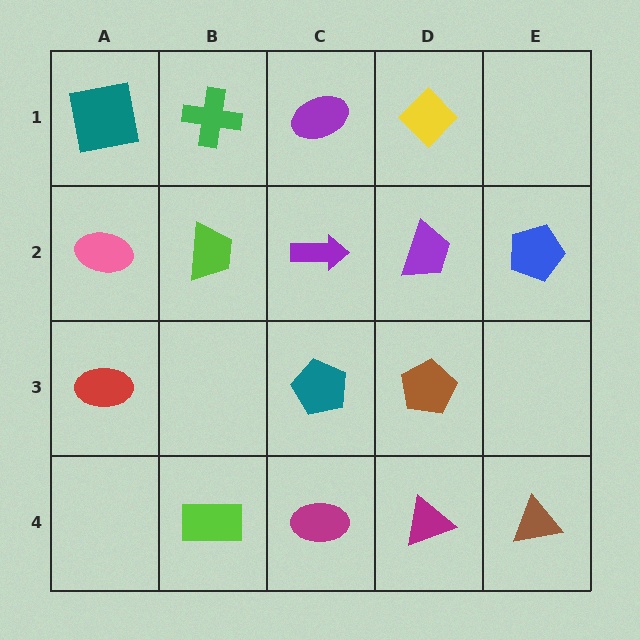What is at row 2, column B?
A lime trapezoid.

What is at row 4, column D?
A magenta triangle.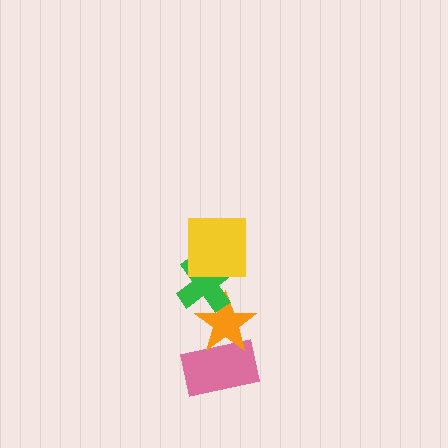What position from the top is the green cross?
The green cross is 2nd from the top.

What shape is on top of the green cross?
The yellow square is on top of the green cross.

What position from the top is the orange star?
The orange star is 3rd from the top.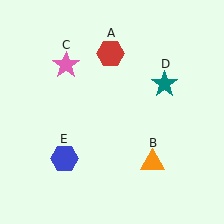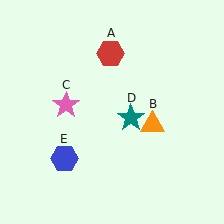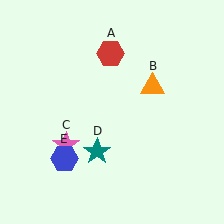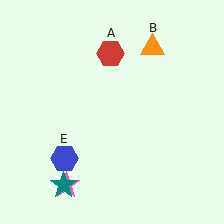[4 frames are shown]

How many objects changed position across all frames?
3 objects changed position: orange triangle (object B), pink star (object C), teal star (object D).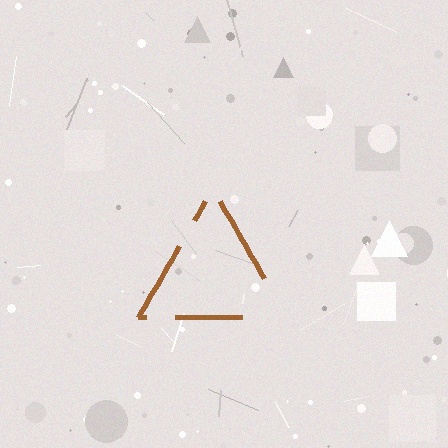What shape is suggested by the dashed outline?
The dashed outline suggests a triangle.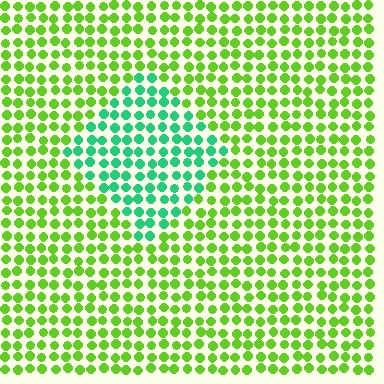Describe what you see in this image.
The image is filled with small lime elements in a uniform arrangement. A diamond-shaped region is visible where the elements are tinted to a slightly different hue, forming a subtle color boundary.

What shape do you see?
I see a diamond.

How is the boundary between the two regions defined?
The boundary is defined purely by a slight shift in hue (about 53 degrees). Spacing, size, and orientation are identical on both sides.